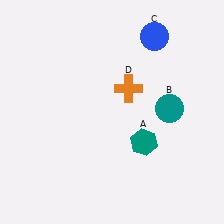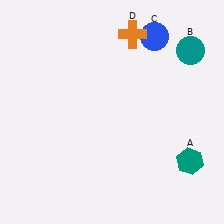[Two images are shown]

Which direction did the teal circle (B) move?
The teal circle (B) moved up.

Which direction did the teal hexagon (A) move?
The teal hexagon (A) moved right.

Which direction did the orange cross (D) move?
The orange cross (D) moved up.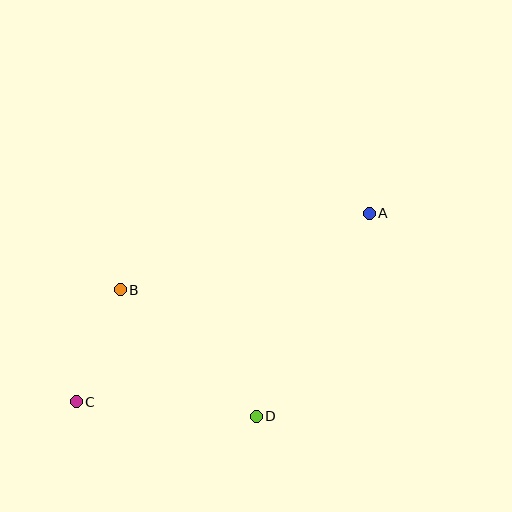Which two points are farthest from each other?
Points A and C are farthest from each other.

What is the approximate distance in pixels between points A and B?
The distance between A and B is approximately 260 pixels.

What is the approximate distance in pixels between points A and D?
The distance between A and D is approximately 232 pixels.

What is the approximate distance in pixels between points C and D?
The distance between C and D is approximately 181 pixels.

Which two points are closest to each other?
Points B and C are closest to each other.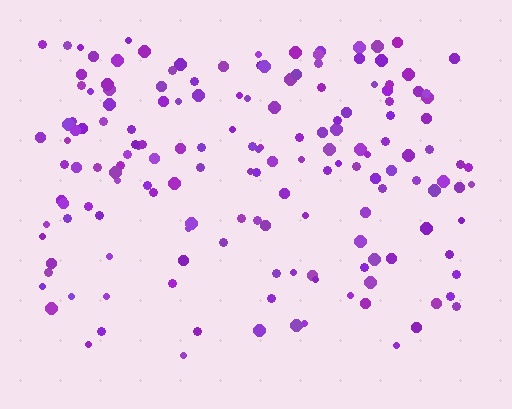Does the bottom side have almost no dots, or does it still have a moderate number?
Still a moderate number, just noticeably fewer than the top.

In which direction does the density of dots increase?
From bottom to top, with the top side densest.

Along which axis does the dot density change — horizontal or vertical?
Vertical.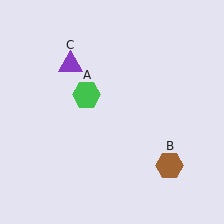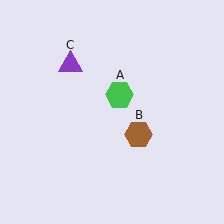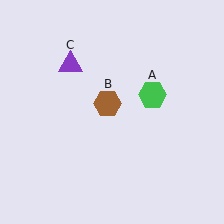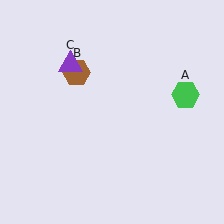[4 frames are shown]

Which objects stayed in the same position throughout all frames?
Purple triangle (object C) remained stationary.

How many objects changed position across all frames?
2 objects changed position: green hexagon (object A), brown hexagon (object B).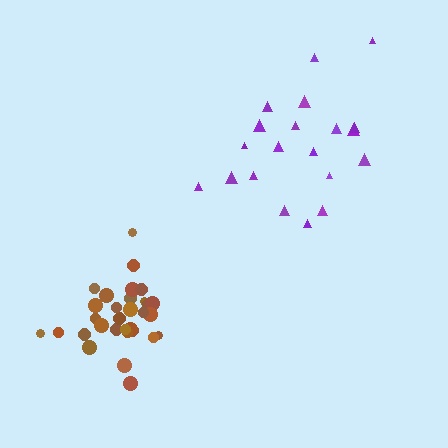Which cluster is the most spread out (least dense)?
Purple.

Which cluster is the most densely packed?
Brown.